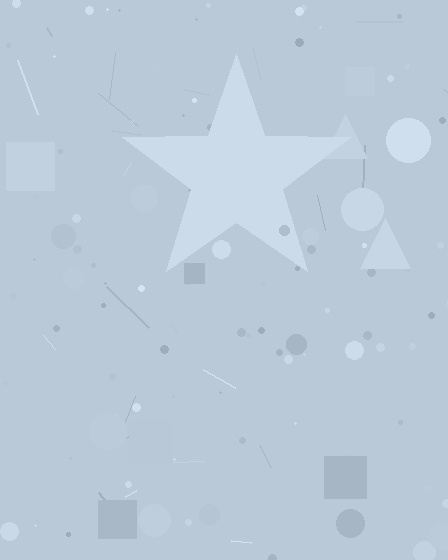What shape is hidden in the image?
A star is hidden in the image.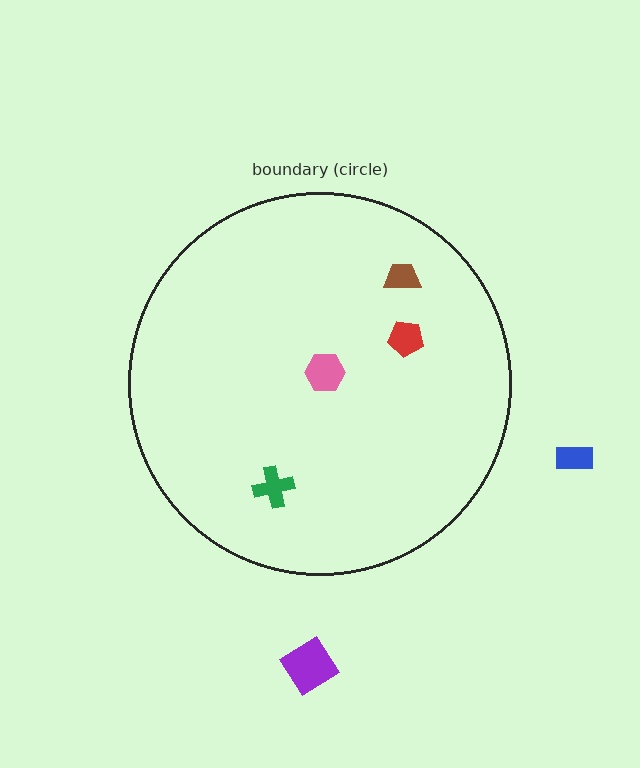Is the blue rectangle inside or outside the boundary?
Outside.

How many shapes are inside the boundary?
4 inside, 2 outside.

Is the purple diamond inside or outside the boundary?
Outside.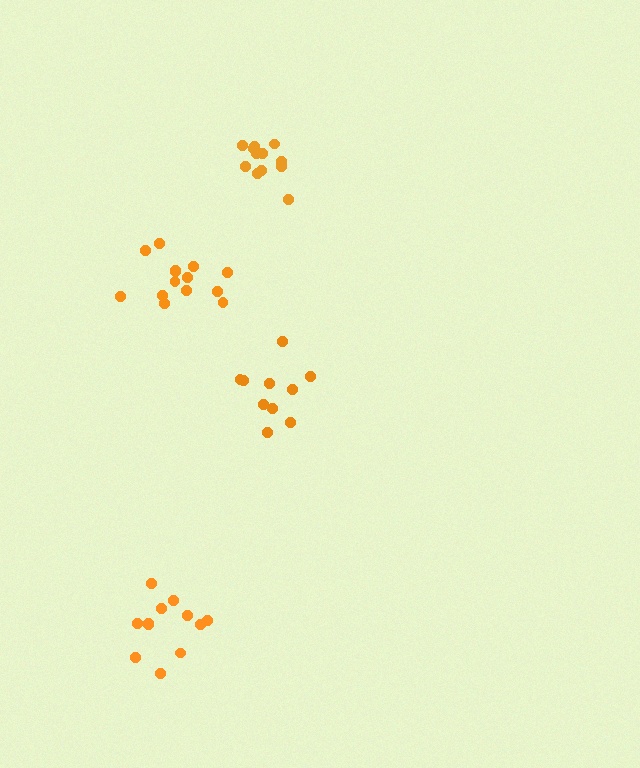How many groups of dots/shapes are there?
There are 4 groups.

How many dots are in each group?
Group 1: 12 dots, Group 2: 10 dots, Group 3: 12 dots, Group 4: 14 dots (48 total).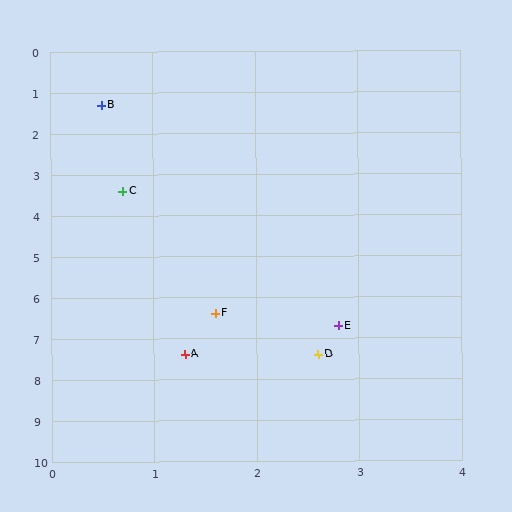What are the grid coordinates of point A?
Point A is at approximately (1.3, 7.4).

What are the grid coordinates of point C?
Point C is at approximately (0.7, 3.4).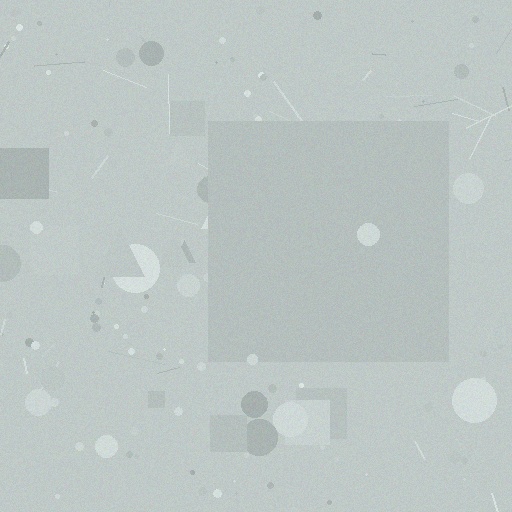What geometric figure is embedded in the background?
A square is embedded in the background.